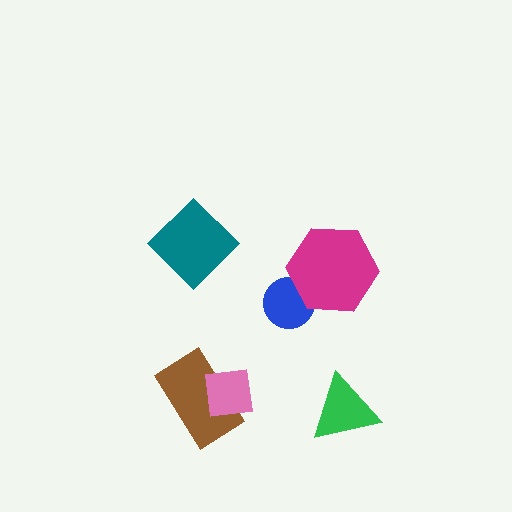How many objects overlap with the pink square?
1 object overlaps with the pink square.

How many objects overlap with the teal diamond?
0 objects overlap with the teal diamond.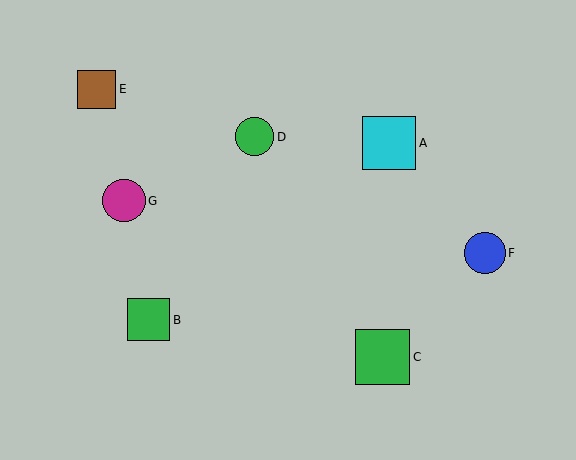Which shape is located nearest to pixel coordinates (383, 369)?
The green square (labeled C) at (383, 357) is nearest to that location.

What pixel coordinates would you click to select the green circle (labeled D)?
Click at (254, 137) to select the green circle D.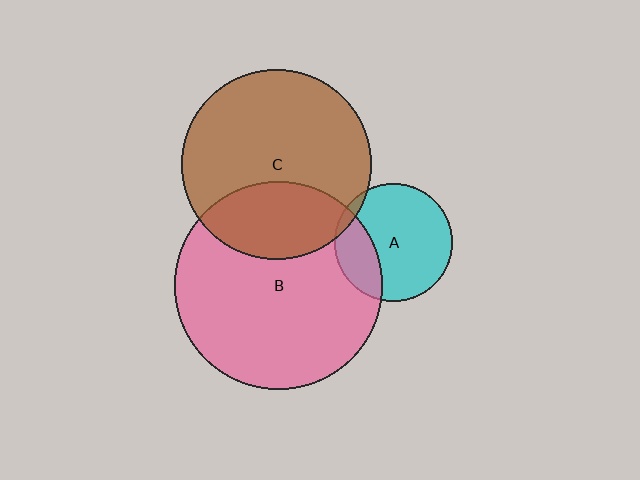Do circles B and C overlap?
Yes.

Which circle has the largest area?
Circle B (pink).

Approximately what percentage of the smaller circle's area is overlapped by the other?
Approximately 30%.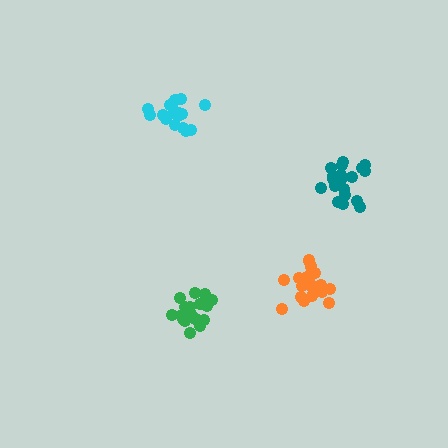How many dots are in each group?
Group 1: 19 dots, Group 2: 17 dots, Group 3: 17 dots, Group 4: 20 dots (73 total).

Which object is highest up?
The cyan cluster is topmost.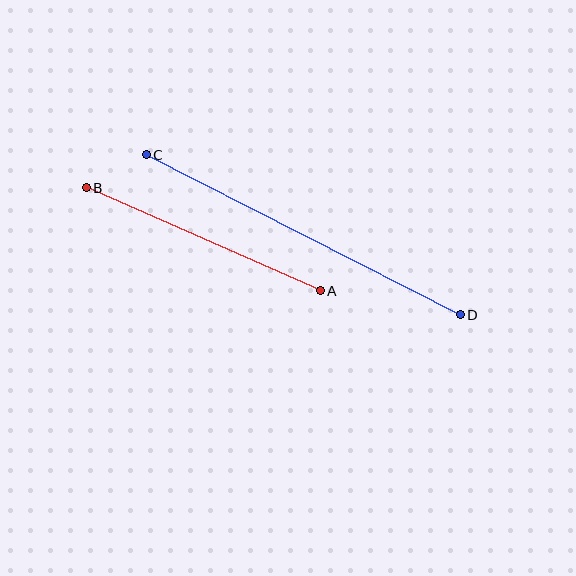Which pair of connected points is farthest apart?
Points C and D are farthest apart.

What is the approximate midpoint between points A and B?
The midpoint is at approximately (203, 239) pixels.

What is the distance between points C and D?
The distance is approximately 353 pixels.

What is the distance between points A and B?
The distance is approximately 256 pixels.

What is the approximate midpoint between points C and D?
The midpoint is at approximately (303, 235) pixels.